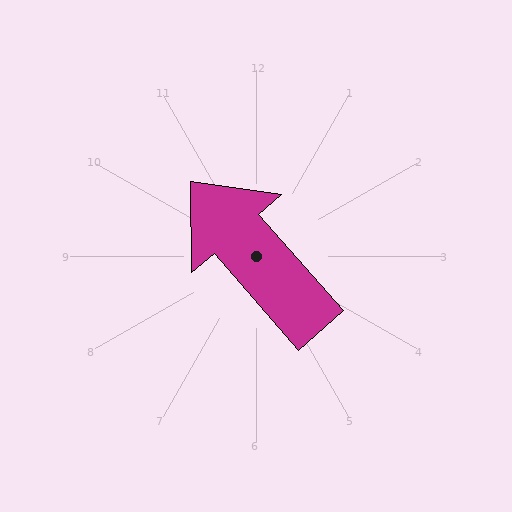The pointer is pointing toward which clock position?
Roughly 11 o'clock.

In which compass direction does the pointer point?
Northwest.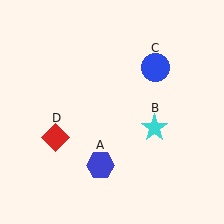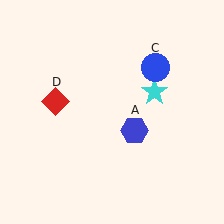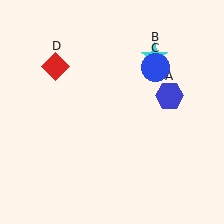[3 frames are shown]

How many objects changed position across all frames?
3 objects changed position: blue hexagon (object A), cyan star (object B), red diamond (object D).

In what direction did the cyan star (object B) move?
The cyan star (object B) moved up.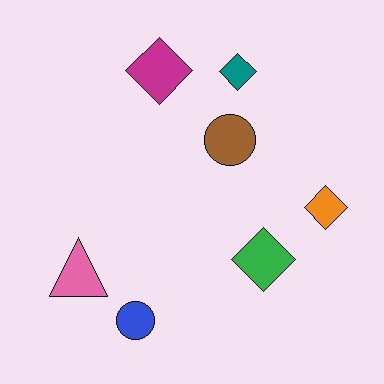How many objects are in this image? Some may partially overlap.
There are 7 objects.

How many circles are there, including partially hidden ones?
There are 2 circles.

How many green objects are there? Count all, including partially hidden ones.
There is 1 green object.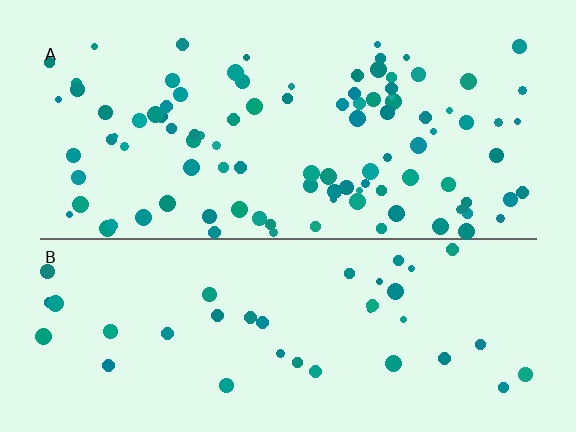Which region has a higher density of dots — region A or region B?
A (the top).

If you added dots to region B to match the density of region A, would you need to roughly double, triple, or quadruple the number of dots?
Approximately triple.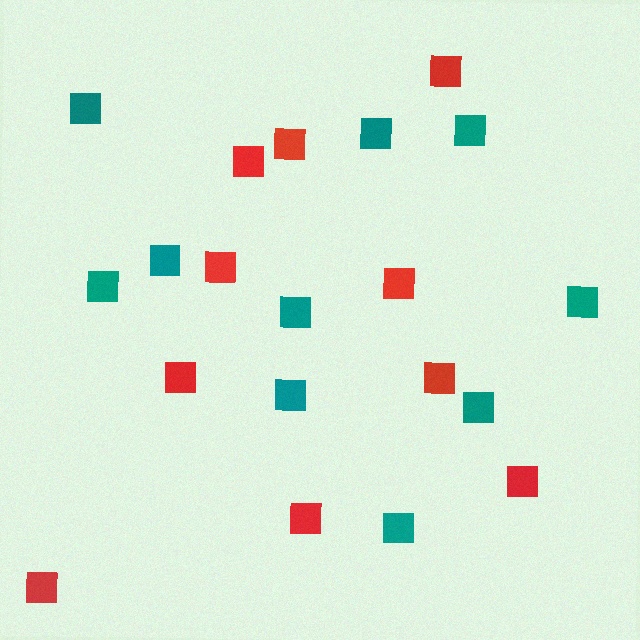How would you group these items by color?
There are 2 groups: one group of teal squares (10) and one group of red squares (10).